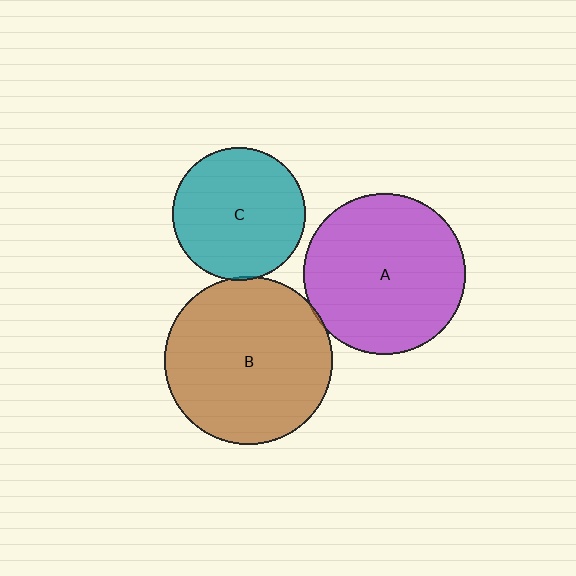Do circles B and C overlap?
Yes.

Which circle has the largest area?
Circle B (brown).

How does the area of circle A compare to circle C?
Approximately 1.5 times.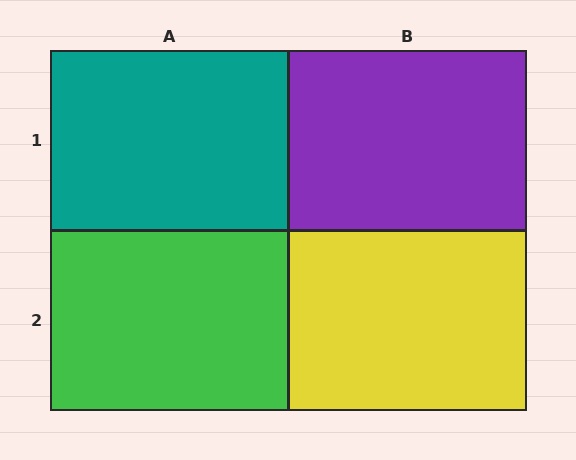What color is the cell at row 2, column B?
Yellow.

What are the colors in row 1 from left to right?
Teal, purple.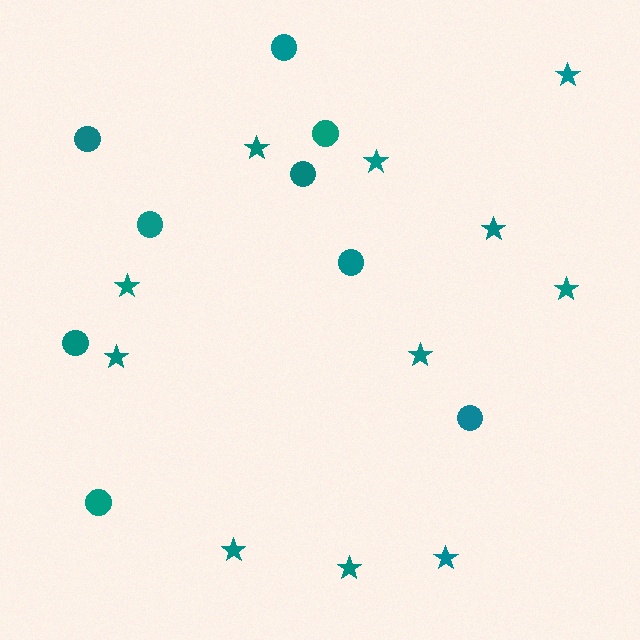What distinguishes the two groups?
There are 2 groups: one group of stars (11) and one group of circles (9).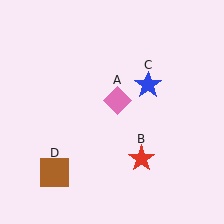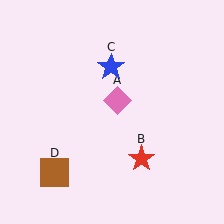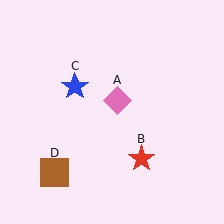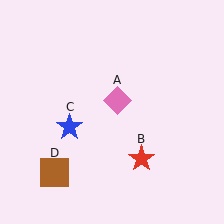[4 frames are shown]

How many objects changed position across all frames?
1 object changed position: blue star (object C).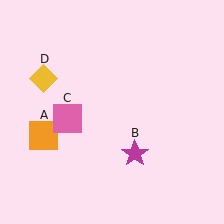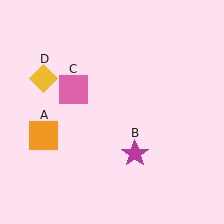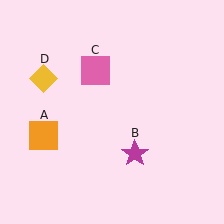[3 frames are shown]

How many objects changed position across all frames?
1 object changed position: pink square (object C).